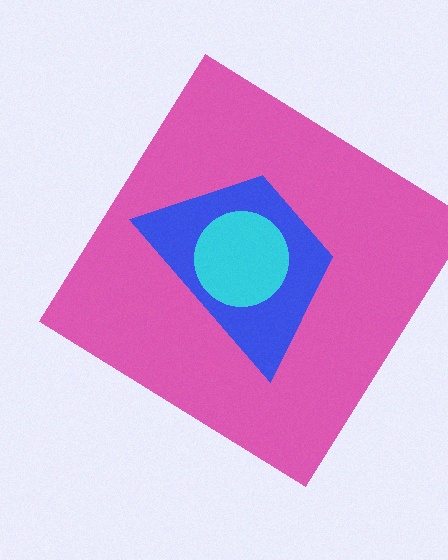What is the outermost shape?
The pink diamond.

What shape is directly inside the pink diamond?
The blue trapezoid.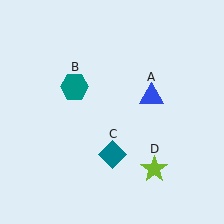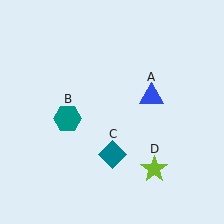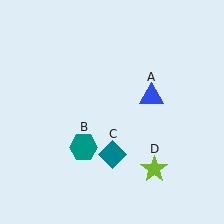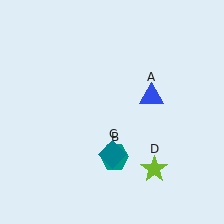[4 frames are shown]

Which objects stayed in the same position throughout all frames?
Blue triangle (object A) and teal diamond (object C) and lime star (object D) remained stationary.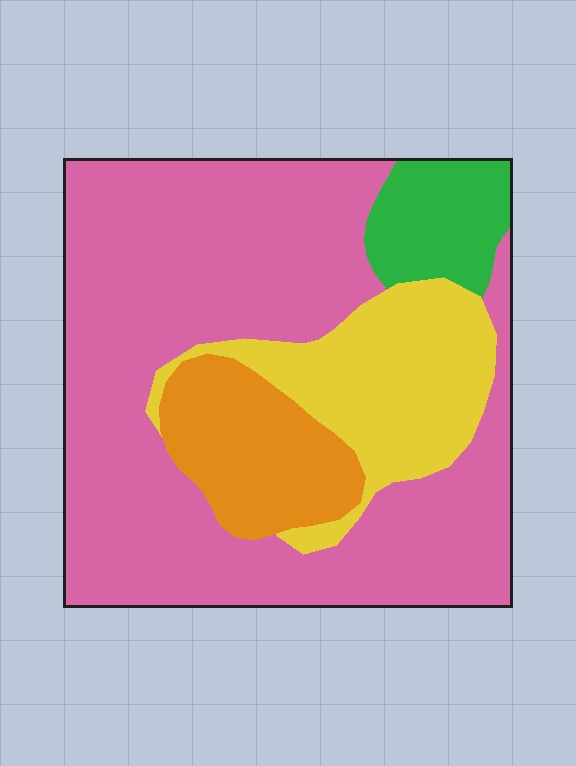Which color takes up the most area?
Pink, at roughly 60%.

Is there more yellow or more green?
Yellow.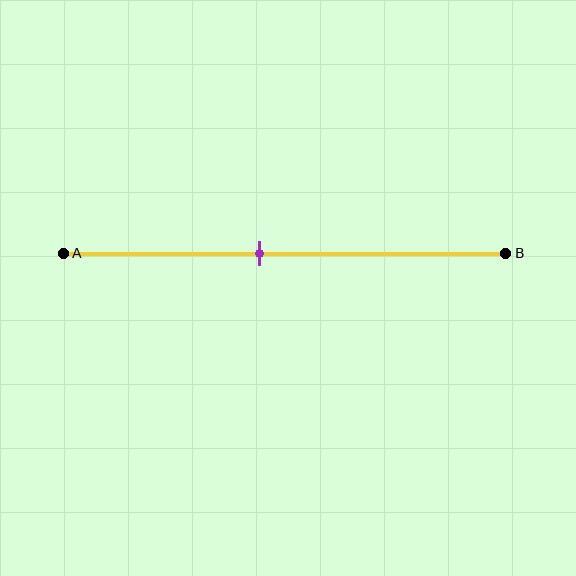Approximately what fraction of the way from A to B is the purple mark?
The purple mark is approximately 45% of the way from A to B.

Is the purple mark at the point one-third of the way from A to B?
No, the mark is at about 45% from A, not at the 33% one-third point.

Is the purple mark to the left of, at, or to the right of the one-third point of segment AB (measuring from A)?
The purple mark is to the right of the one-third point of segment AB.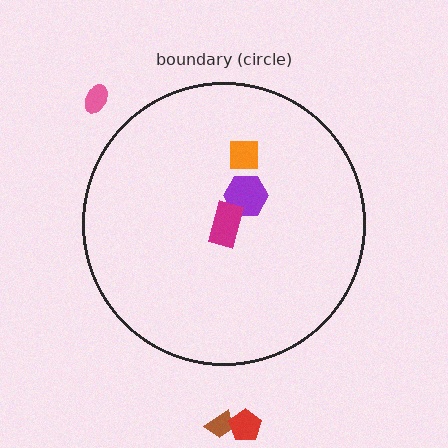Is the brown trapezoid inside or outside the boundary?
Outside.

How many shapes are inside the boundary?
3 inside, 3 outside.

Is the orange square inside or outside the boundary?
Inside.